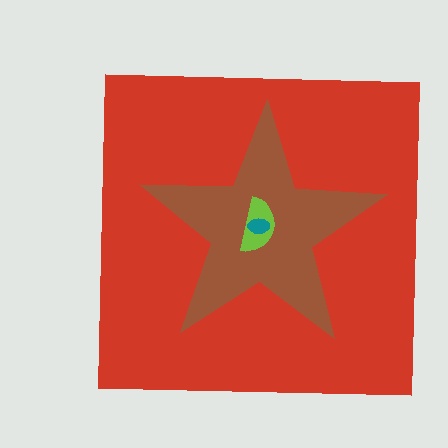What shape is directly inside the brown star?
The lime semicircle.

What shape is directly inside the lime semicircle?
The teal ellipse.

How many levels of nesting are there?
4.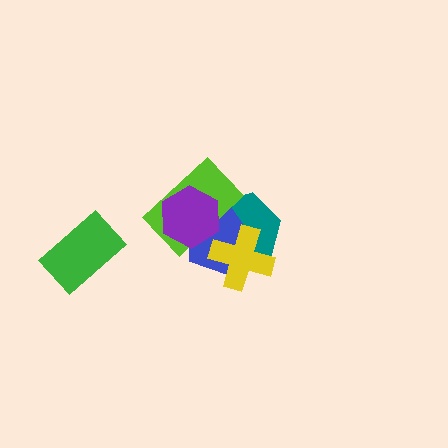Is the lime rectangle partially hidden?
Yes, it is partially covered by another shape.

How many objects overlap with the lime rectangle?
3 objects overlap with the lime rectangle.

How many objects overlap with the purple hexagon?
3 objects overlap with the purple hexagon.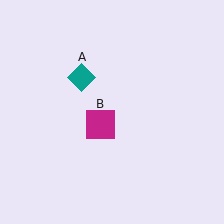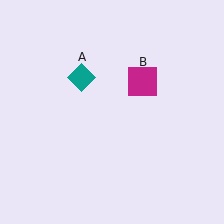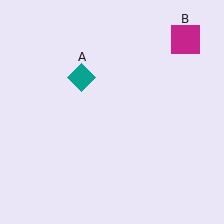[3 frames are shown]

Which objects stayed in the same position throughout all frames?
Teal diamond (object A) remained stationary.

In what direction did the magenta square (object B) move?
The magenta square (object B) moved up and to the right.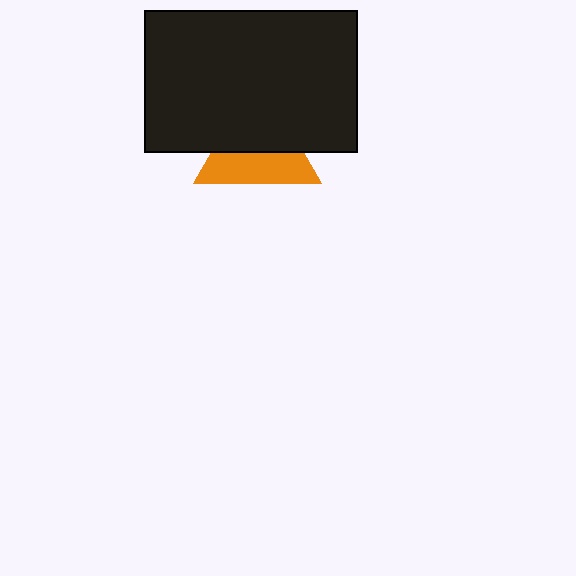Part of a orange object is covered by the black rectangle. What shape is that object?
It is a triangle.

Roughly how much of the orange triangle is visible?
About half of it is visible (roughly 46%).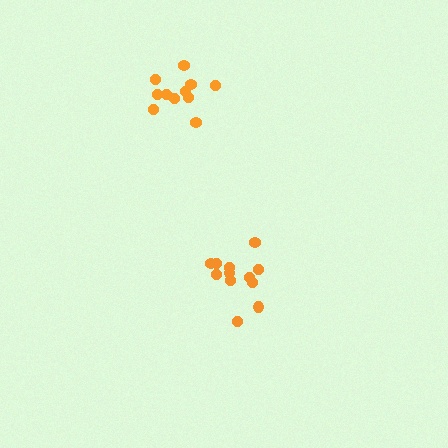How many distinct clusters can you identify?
There are 2 distinct clusters.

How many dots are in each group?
Group 1: 12 dots, Group 2: 11 dots (23 total).